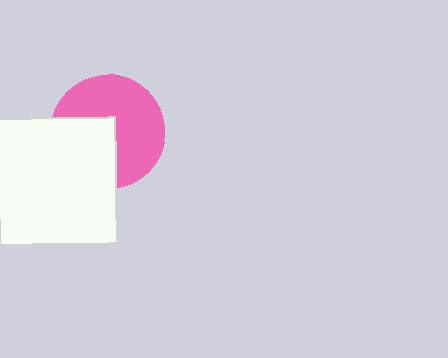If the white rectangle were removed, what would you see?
You would see the complete pink circle.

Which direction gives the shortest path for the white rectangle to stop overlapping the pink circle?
Moving toward the lower-left gives the shortest separation.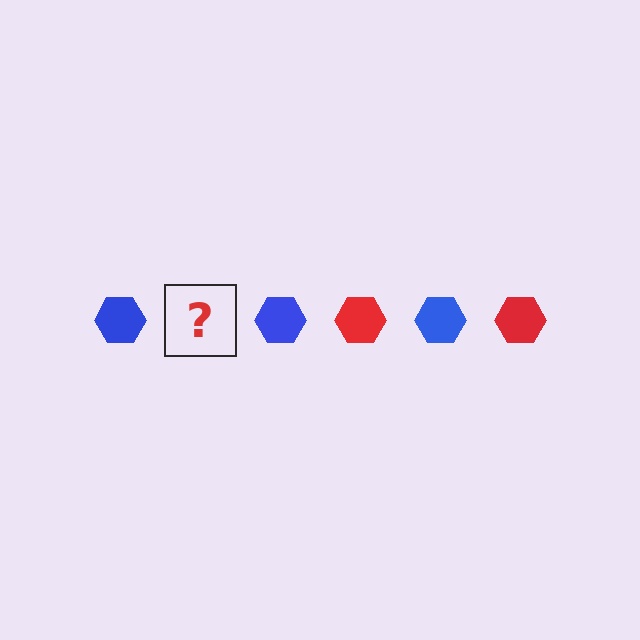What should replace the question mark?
The question mark should be replaced with a red hexagon.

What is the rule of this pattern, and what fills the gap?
The rule is that the pattern cycles through blue, red hexagons. The gap should be filled with a red hexagon.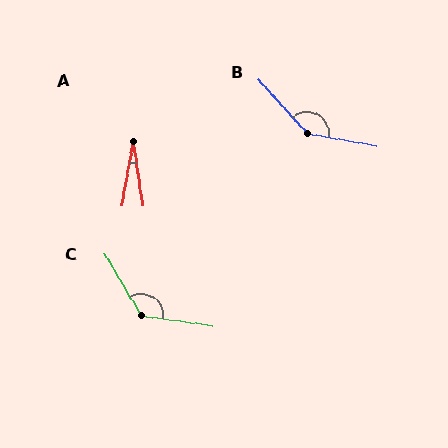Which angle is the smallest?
A, at approximately 19 degrees.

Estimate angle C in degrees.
Approximately 129 degrees.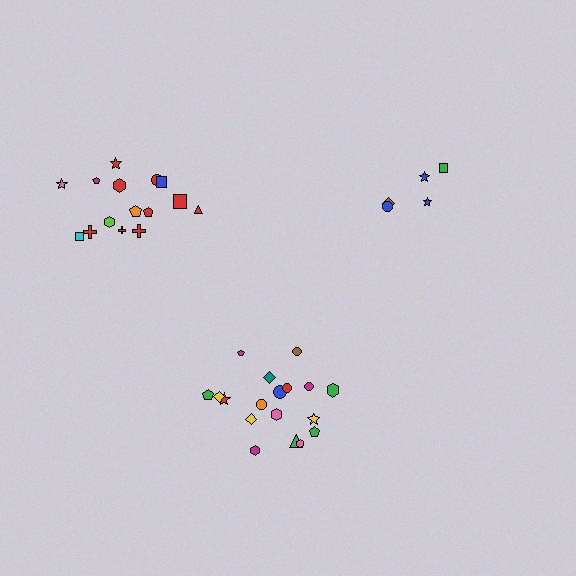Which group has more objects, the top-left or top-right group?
The top-left group.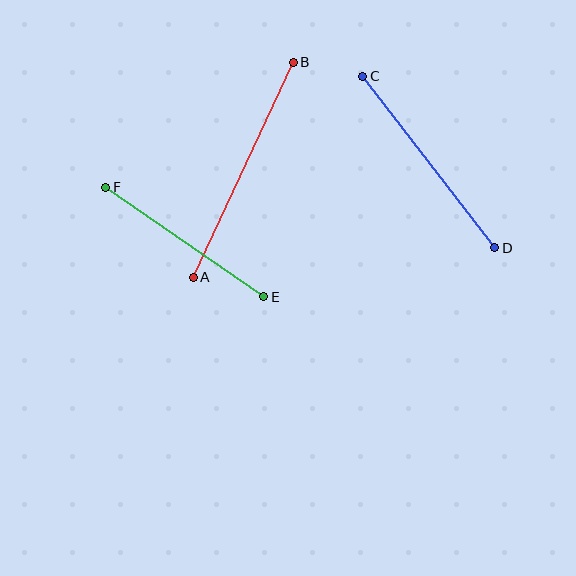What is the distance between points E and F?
The distance is approximately 192 pixels.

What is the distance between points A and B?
The distance is approximately 237 pixels.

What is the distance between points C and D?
The distance is approximately 217 pixels.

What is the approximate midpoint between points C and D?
The midpoint is at approximately (429, 162) pixels.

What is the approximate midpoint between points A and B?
The midpoint is at approximately (243, 170) pixels.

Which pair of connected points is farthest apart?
Points A and B are farthest apart.